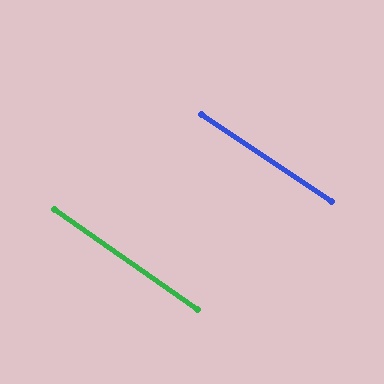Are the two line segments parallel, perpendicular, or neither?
Parallel — their directions differ by only 0.9°.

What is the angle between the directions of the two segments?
Approximately 1 degree.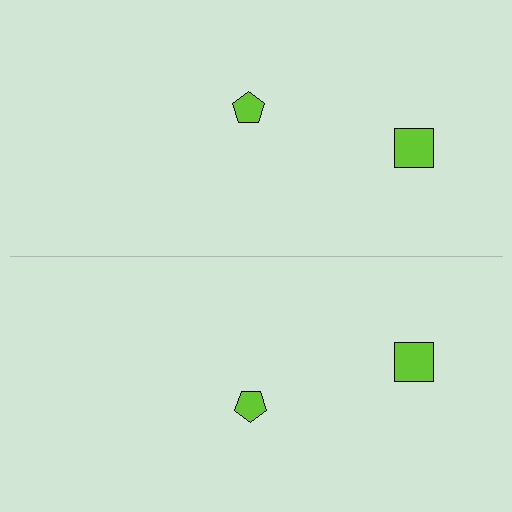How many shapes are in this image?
There are 4 shapes in this image.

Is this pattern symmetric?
Yes, this pattern has bilateral (reflection) symmetry.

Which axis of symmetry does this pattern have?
The pattern has a horizontal axis of symmetry running through the center of the image.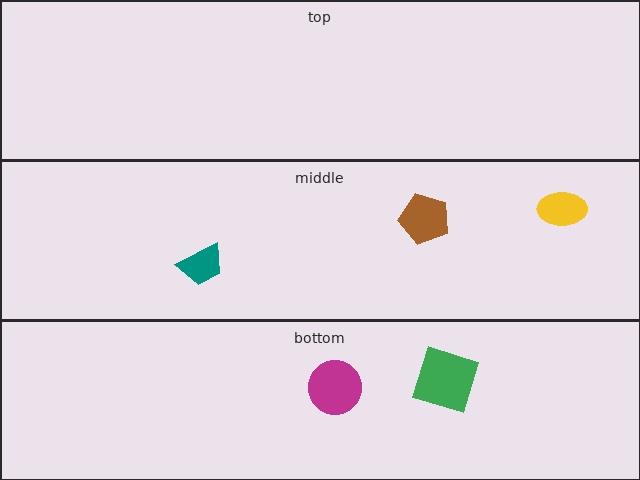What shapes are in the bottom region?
The green square, the magenta circle.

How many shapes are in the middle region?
3.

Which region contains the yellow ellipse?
The middle region.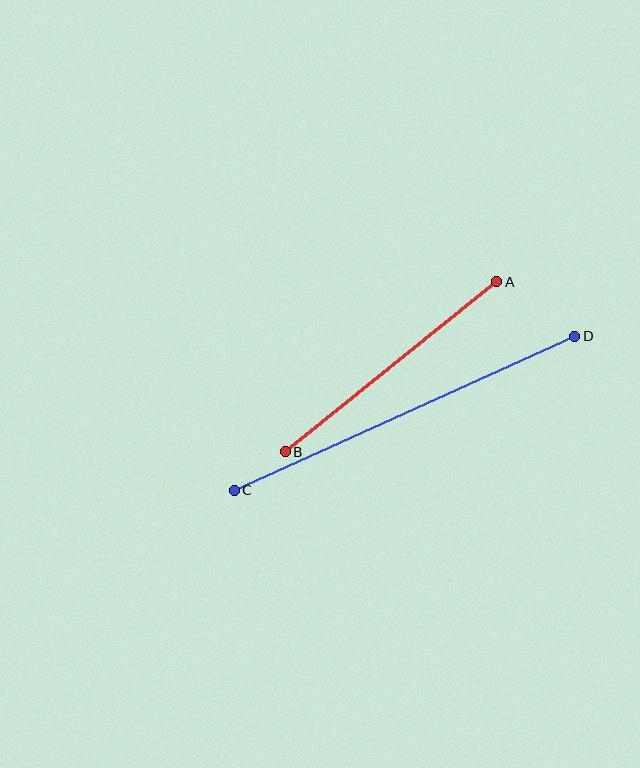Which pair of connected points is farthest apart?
Points C and D are farthest apart.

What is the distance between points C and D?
The distance is approximately 374 pixels.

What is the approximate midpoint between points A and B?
The midpoint is at approximately (391, 367) pixels.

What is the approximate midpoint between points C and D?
The midpoint is at approximately (405, 413) pixels.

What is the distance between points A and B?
The distance is approximately 271 pixels.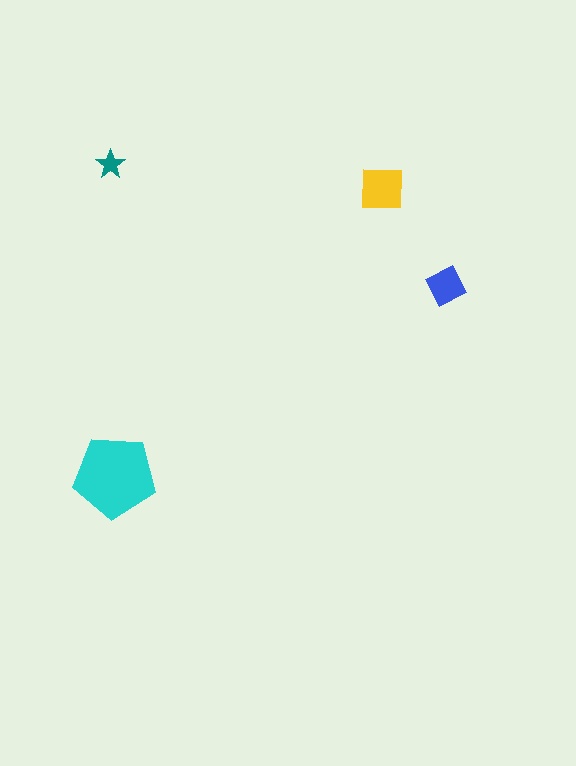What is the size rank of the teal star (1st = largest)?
4th.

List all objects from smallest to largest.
The teal star, the blue square, the yellow square, the cyan pentagon.